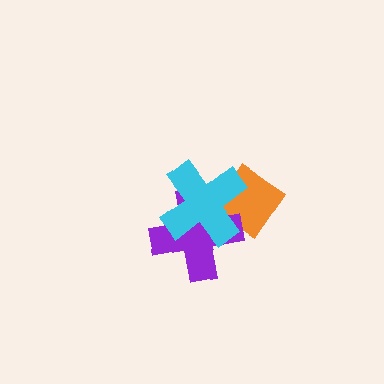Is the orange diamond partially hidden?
Yes, it is partially covered by another shape.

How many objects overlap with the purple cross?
2 objects overlap with the purple cross.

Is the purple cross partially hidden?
Yes, it is partially covered by another shape.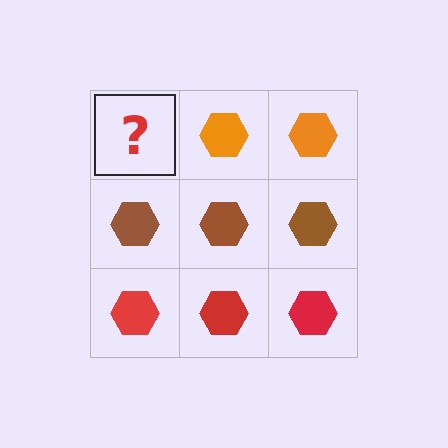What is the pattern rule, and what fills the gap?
The rule is that each row has a consistent color. The gap should be filled with an orange hexagon.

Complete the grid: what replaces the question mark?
The question mark should be replaced with an orange hexagon.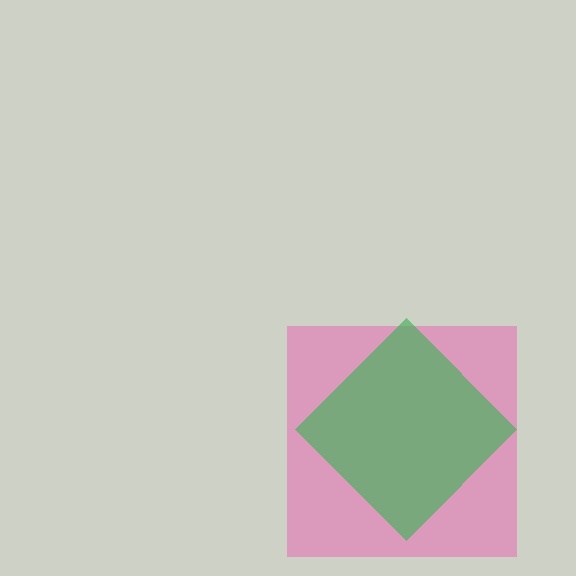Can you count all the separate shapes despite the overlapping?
Yes, there are 2 separate shapes.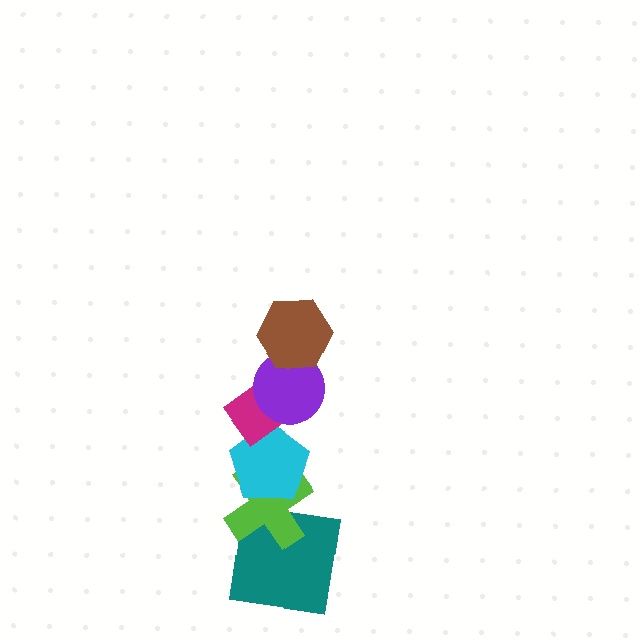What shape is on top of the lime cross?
The cyan pentagon is on top of the lime cross.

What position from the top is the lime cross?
The lime cross is 5th from the top.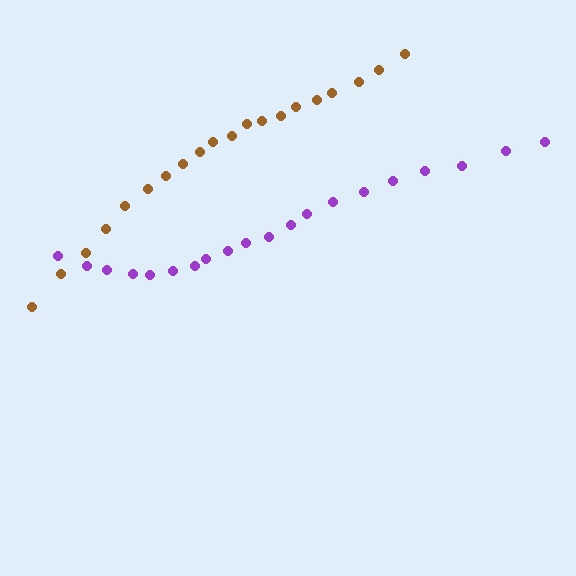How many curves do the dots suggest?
There are 2 distinct paths.